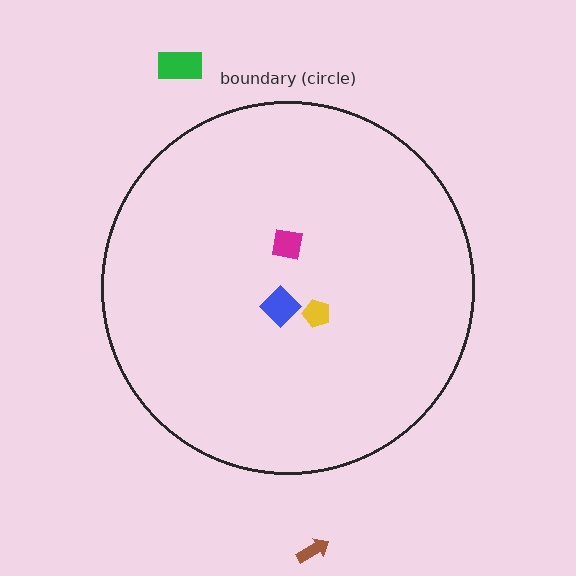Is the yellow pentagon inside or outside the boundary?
Inside.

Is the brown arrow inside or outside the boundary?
Outside.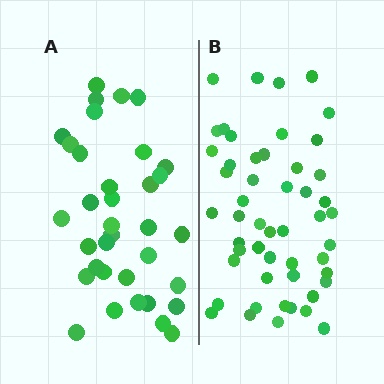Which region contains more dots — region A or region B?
Region B (the right region) has more dots.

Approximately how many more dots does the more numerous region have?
Region B has approximately 15 more dots than region A.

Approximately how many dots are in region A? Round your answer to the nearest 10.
About 40 dots. (The exact count is 35, which rounds to 40.)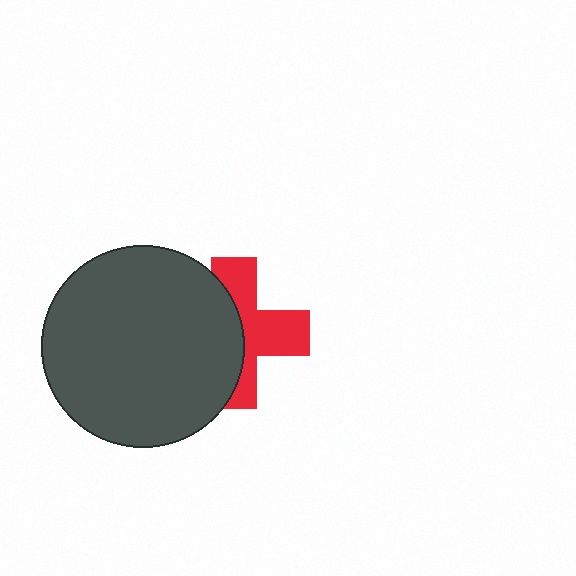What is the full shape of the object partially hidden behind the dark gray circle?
The partially hidden object is a red cross.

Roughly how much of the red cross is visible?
About half of it is visible (roughly 50%).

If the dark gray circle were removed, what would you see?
You would see the complete red cross.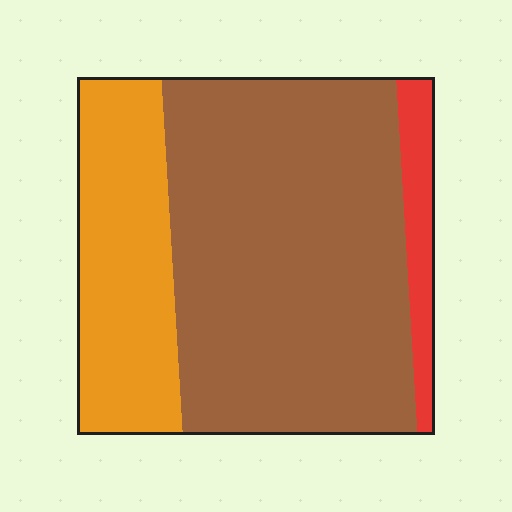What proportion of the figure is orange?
Orange takes up about one quarter (1/4) of the figure.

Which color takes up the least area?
Red, at roughly 10%.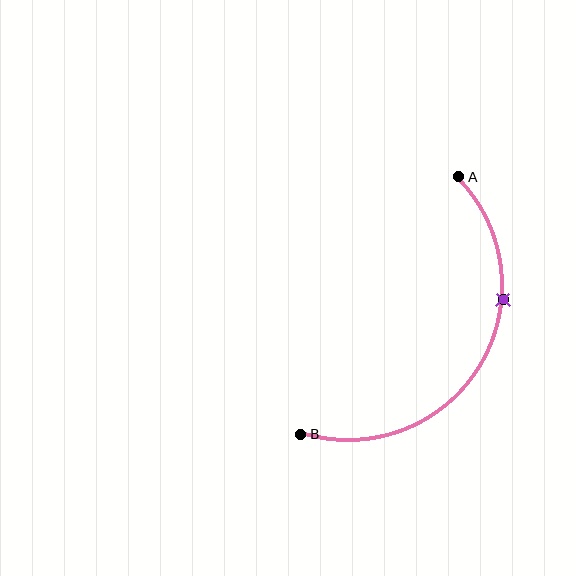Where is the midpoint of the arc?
The arc midpoint is the point on the curve farthest from the straight line joining A and B. It sits to the right of that line.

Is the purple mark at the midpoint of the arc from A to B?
No. The purple mark lies on the arc but is closer to endpoint A. The arc midpoint would be at the point on the curve equidistant along the arc from both A and B.